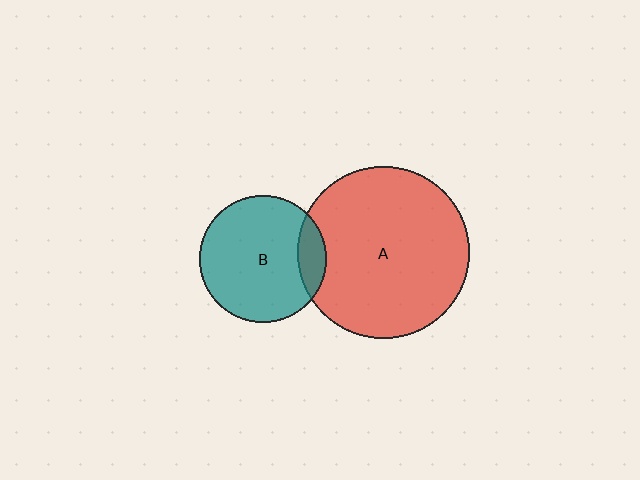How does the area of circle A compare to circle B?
Approximately 1.8 times.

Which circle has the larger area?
Circle A (red).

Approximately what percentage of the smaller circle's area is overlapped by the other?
Approximately 15%.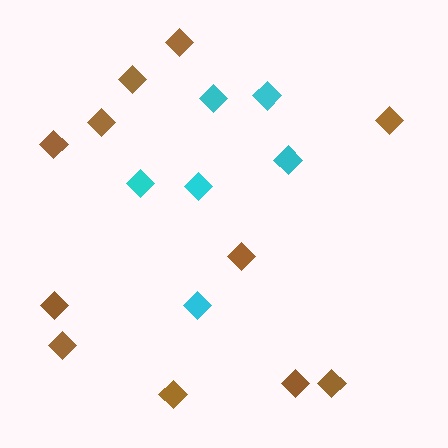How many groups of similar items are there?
There are 2 groups: one group of cyan diamonds (6) and one group of brown diamonds (11).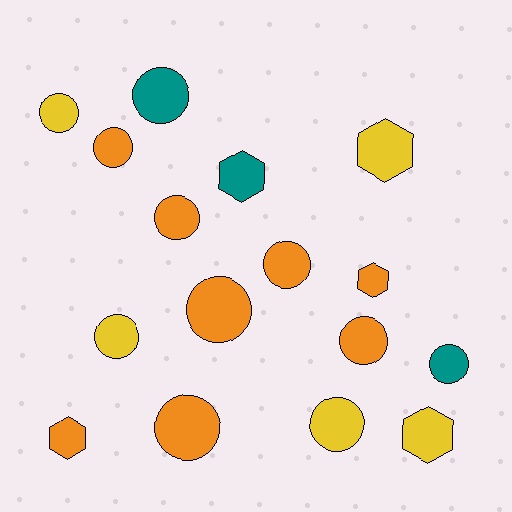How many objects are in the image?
There are 16 objects.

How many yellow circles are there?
There are 3 yellow circles.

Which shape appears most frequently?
Circle, with 11 objects.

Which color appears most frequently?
Orange, with 8 objects.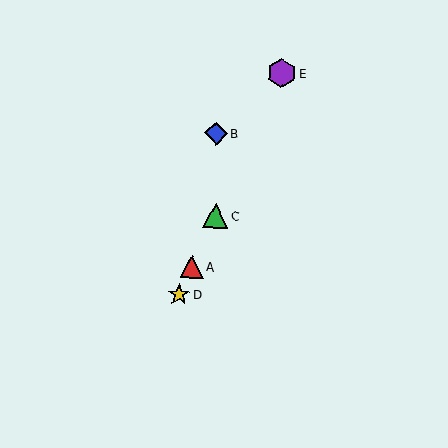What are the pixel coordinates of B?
Object B is at (216, 133).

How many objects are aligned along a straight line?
4 objects (A, C, D, E) are aligned along a straight line.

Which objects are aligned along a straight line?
Objects A, C, D, E are aligned along a straight line.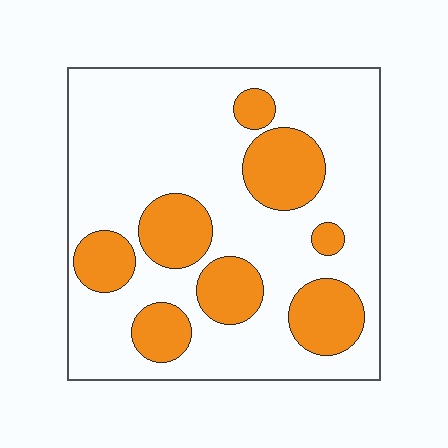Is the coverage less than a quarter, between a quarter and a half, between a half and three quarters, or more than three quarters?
Between a quarter and a half.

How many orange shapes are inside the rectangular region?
8.